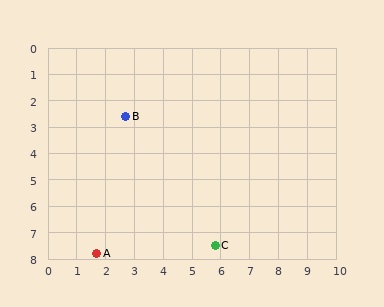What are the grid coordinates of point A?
Point A is at approximately (1.7, 7.8).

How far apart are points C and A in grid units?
Points C and A are about 4.1 grid units apart.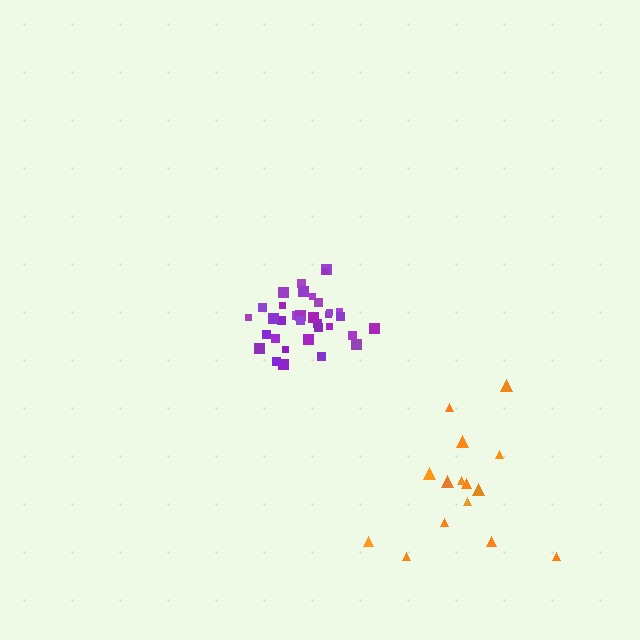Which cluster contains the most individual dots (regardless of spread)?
Purple (34).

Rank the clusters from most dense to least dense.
purple, orange.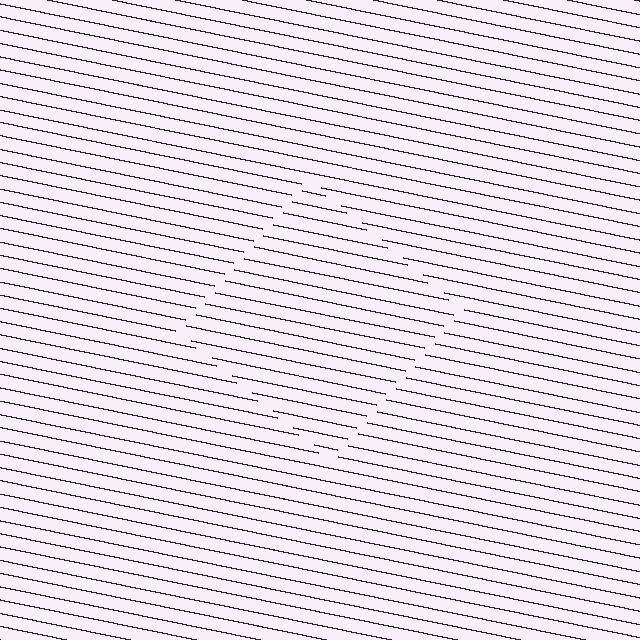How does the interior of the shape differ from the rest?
The interior of the shape contains the same grating, shifted by half a period — the contour is defined by the phase discontinuity where line-ends from the inner and outer gratings abut.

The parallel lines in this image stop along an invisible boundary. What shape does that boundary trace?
An illusory square. The interior of the shape contains the same grating, shifted by half a period — the contour is defined by the phase discontinuity where line-ends from the inner and outer gratings abut.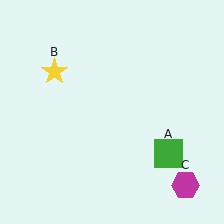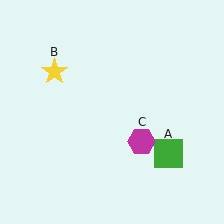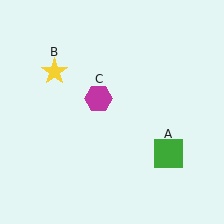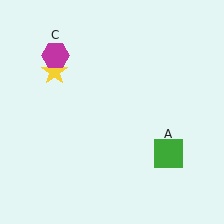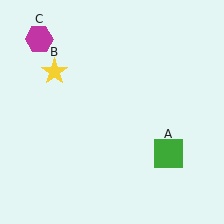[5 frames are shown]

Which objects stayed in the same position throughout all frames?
Green square (object A) and yellow star (object B) remained stationary.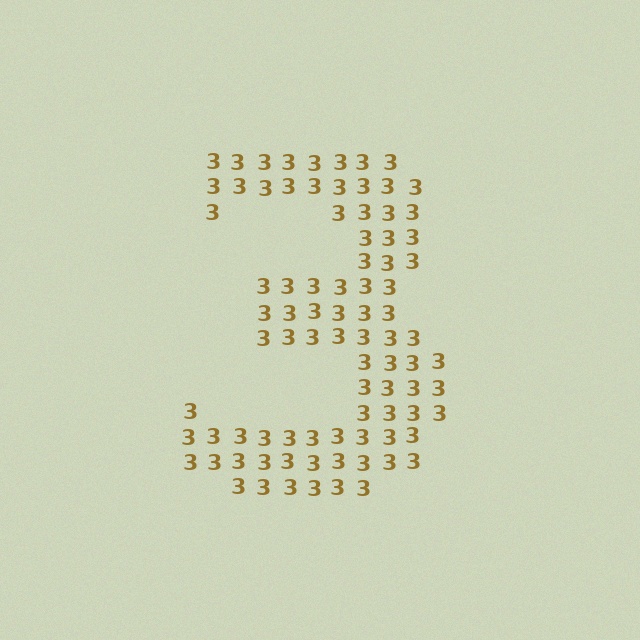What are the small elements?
The small elements are digit 3's.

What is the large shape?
The large shape is the digit 3.